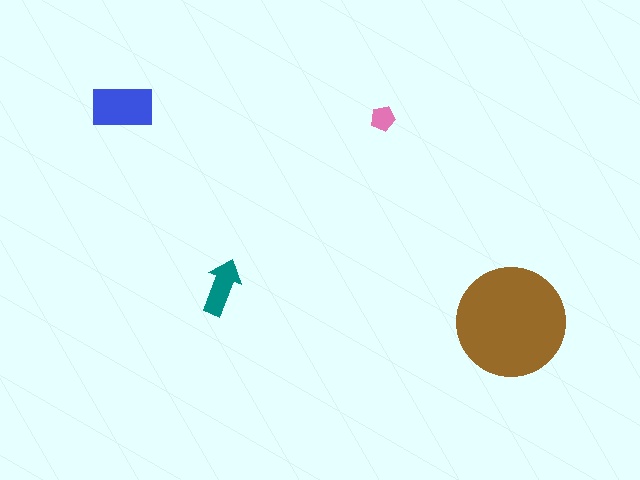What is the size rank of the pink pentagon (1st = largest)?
4th.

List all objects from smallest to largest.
The pink pentagon, the teal arrow, the blue rectangle, the brown circle.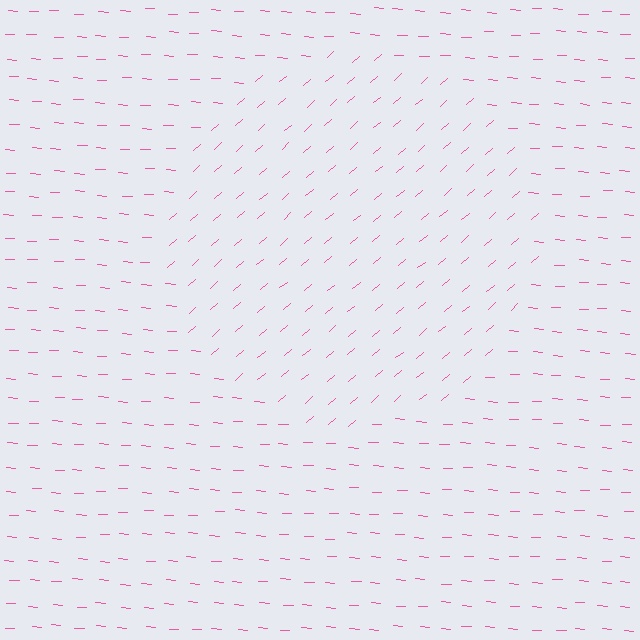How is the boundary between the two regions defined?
The boundary is defined purely by a change in line orientation (approximately 45 degrees difference). All lines are the same color and thickness.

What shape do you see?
I see a circle.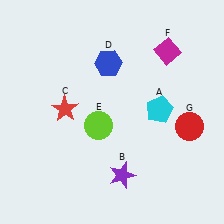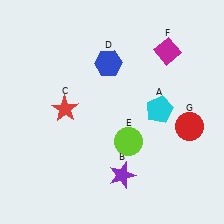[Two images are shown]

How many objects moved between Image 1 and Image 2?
1 object moved between the two images.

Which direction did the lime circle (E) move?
The lime circle (E) moved right.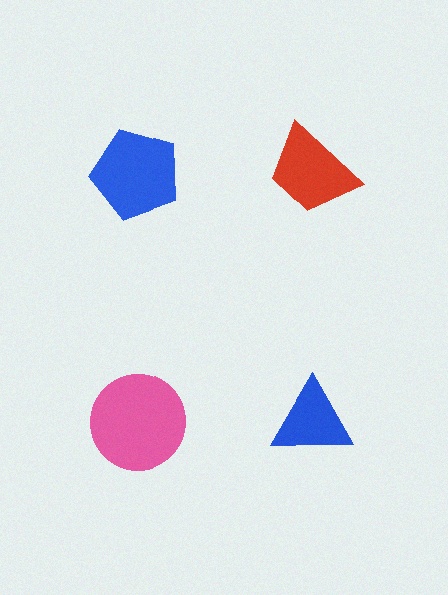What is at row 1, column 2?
A red trapezoid.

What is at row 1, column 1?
A blue pentagon.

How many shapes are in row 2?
2 shapes.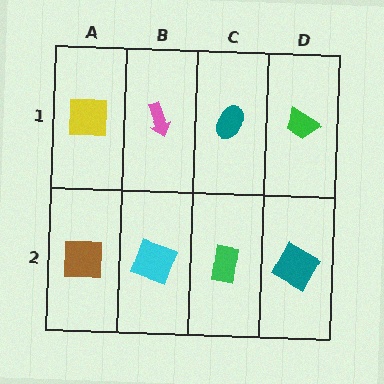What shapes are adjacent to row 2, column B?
A pink arrow (row 1, column B), a brown square (row 2, column A), a green rectangle (row 2, column C).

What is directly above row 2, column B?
A pink arrow.